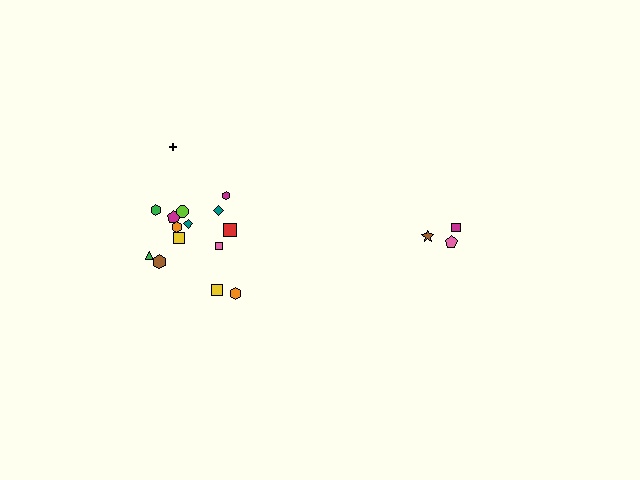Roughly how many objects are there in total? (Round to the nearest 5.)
Roughly 20 objects in total.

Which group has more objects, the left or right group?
The left group.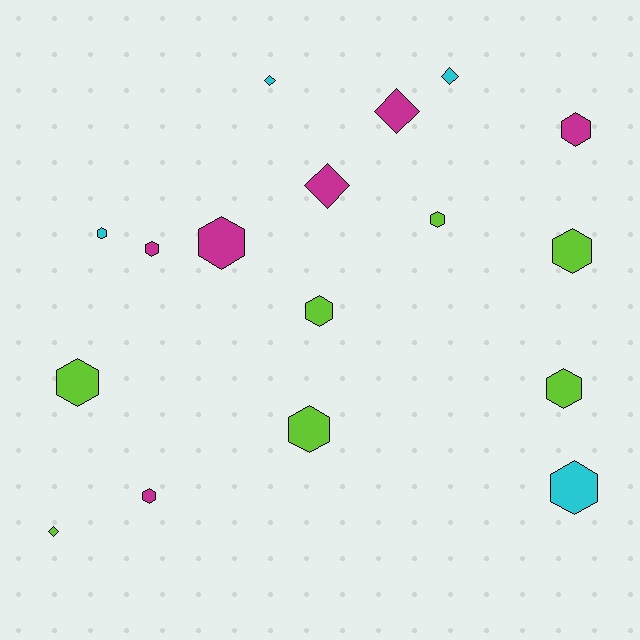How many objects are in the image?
There are 17 objects.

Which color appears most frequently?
Lime, with 7 objects.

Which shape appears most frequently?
Hexagon, with 12 objects.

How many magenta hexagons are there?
There are 4 magenta hexagons.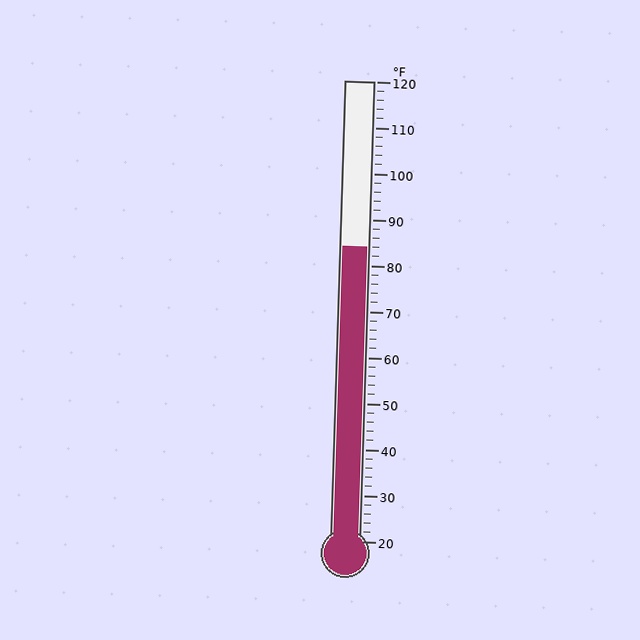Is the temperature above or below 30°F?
The temperature is above 30°F.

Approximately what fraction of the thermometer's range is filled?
The thermometer is filled to approximately 65% of its range.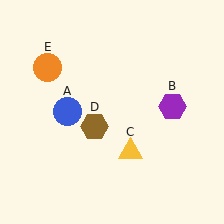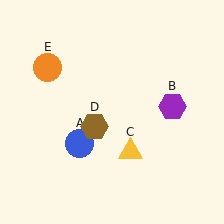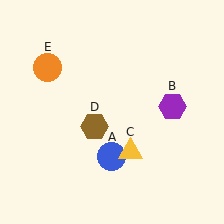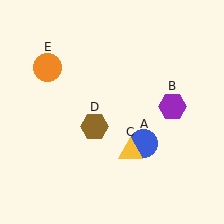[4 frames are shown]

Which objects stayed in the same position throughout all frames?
Purple hexagon (object B) and yellow triangle (object C) and brown hexagon (object D) and orange circle (object E) remained stationary.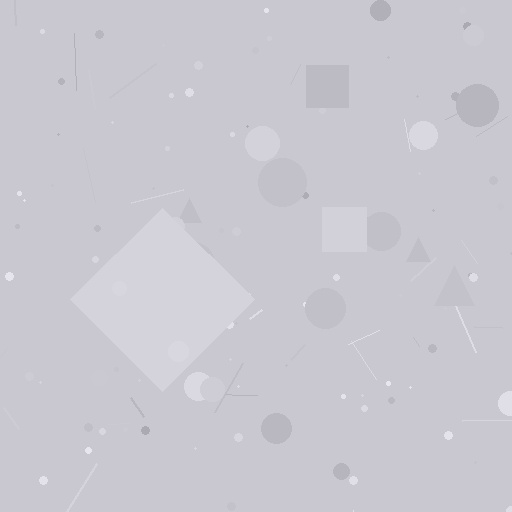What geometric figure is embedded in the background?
A diamond is embedded in the background.